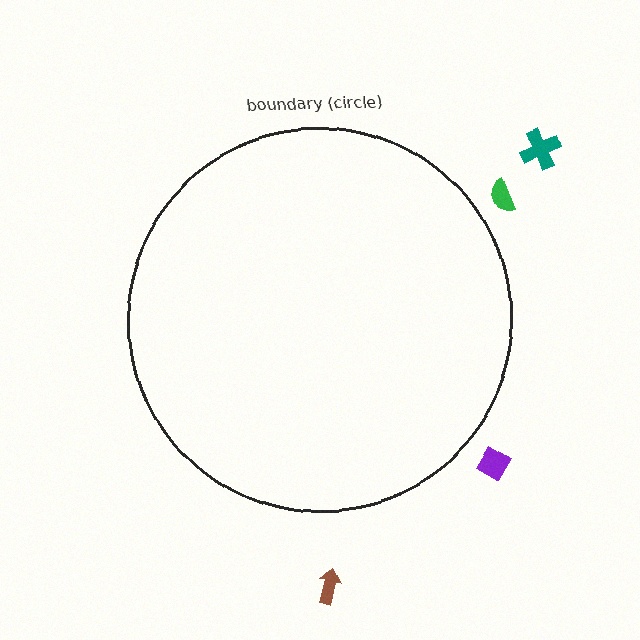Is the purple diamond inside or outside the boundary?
Outside.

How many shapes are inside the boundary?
0 inside, 4 outside.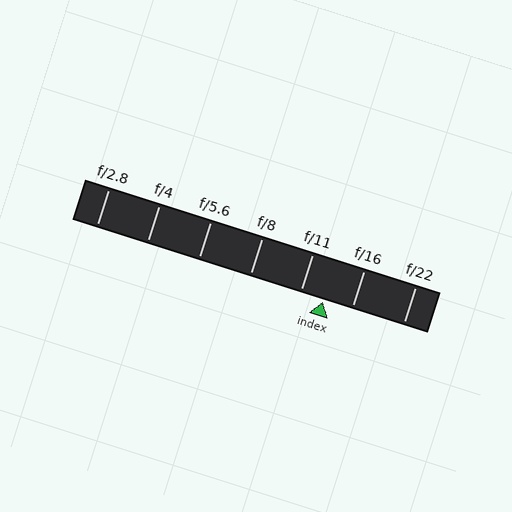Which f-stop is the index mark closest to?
The index mark is closest to f/11.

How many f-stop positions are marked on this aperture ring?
There are 7 f-stop positions marked.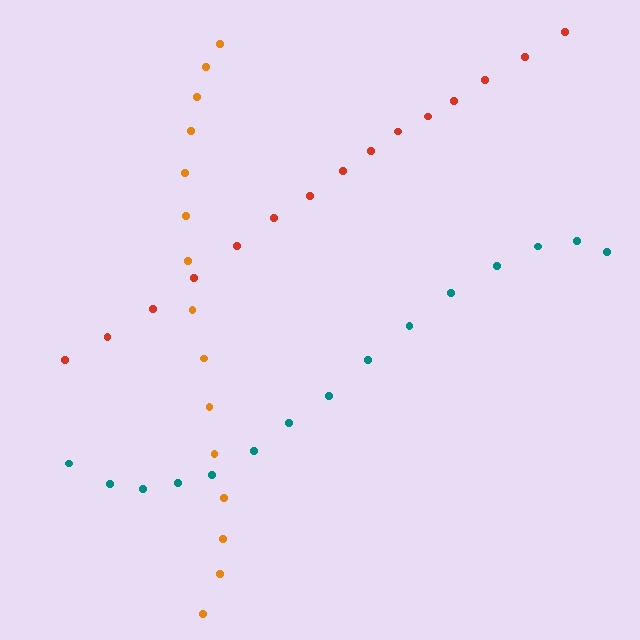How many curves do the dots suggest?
There are 3 distinct paths.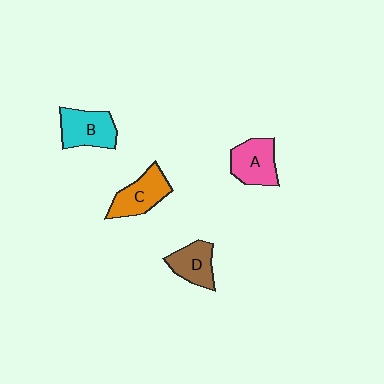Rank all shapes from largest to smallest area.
From largest to smallest: B (cyan), A (pink), C (orange), D (brown).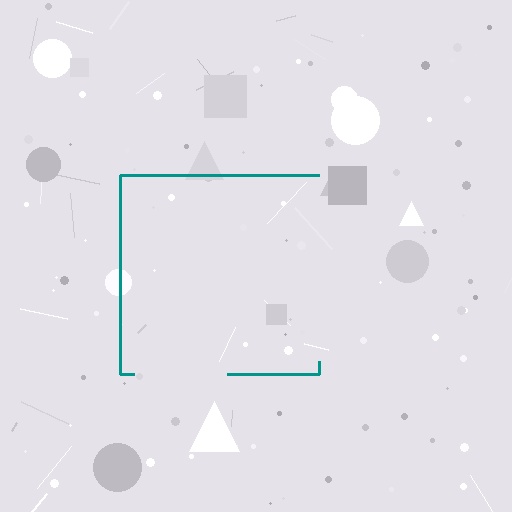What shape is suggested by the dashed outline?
The dashed outline suggests a square.